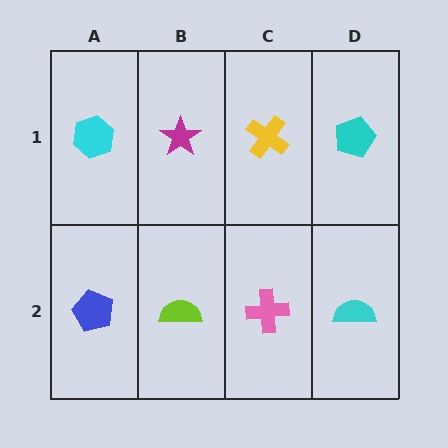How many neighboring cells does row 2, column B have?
3.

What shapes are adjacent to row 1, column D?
A cyan semicircle (row 2, column D), a yellow cross (row 1, column C).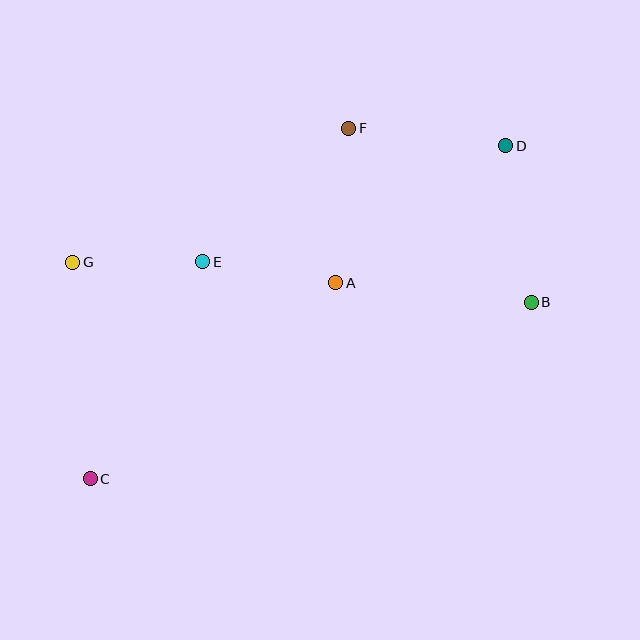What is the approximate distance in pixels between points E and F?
The distance between E and F is approximately 198 pixels.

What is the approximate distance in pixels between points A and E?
The distance between A and E is approximately 135 pixels.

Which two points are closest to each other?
Points E and G are closest to each other.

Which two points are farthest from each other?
Points C and D are farthest from each other.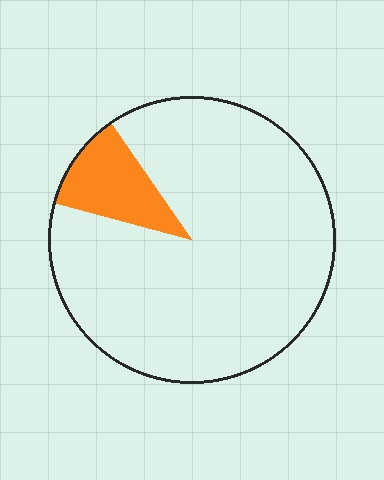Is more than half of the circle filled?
No.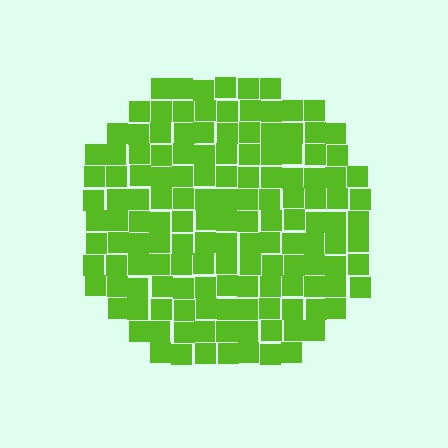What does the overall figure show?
The overall figure shows a circle.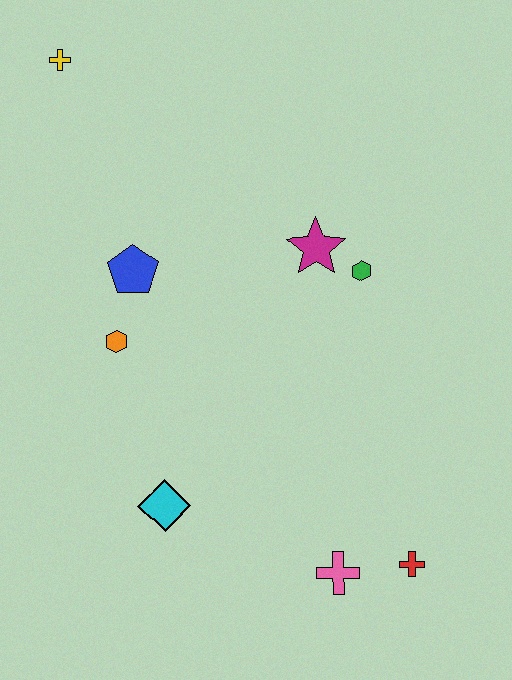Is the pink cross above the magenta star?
No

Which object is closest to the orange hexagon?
The blue pentagon is closest to the orange hexagon.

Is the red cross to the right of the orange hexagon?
Yes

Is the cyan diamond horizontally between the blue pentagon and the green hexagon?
Yes